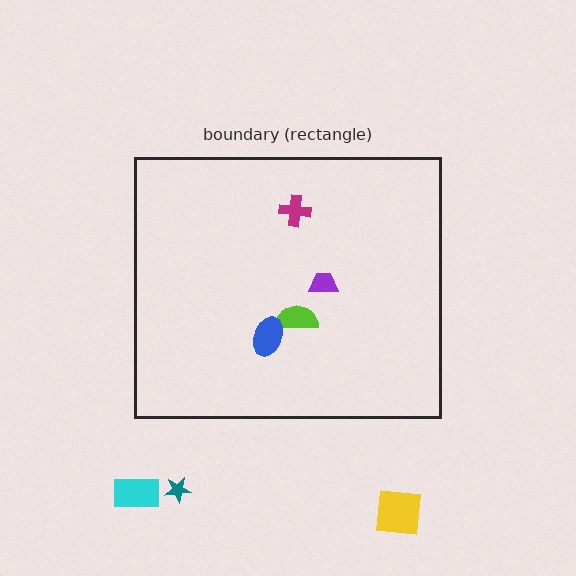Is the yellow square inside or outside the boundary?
Outside.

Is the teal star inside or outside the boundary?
Outside.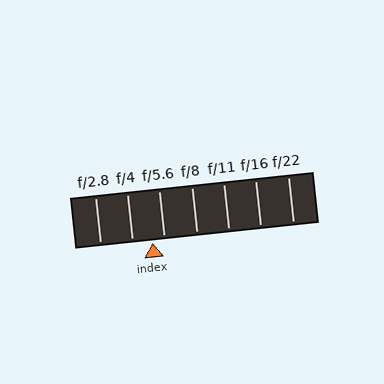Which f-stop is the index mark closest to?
The index mark is closest to f/5.6.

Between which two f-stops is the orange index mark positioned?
The index mark is between f/4 and f/5.6.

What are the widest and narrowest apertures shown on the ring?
The widest aperture shown is f/2.8 and the narrowest is f/22.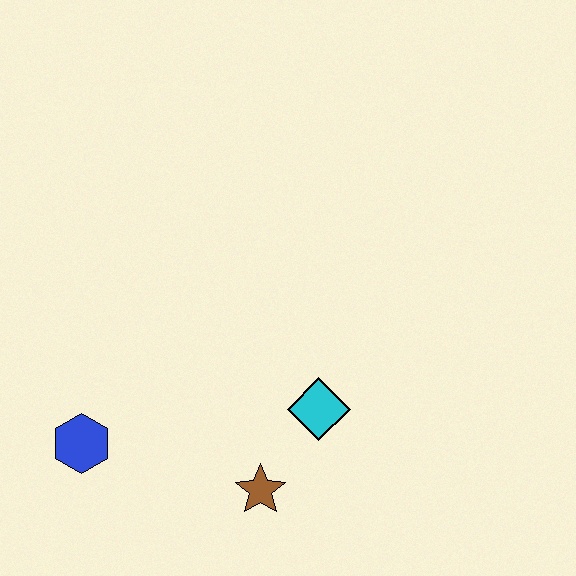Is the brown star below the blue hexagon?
Yes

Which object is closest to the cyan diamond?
The brown star is closest to the cyan diamond.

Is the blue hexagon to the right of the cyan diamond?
No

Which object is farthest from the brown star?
The blue hexagon is farthest from the brown star.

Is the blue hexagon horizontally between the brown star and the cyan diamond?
No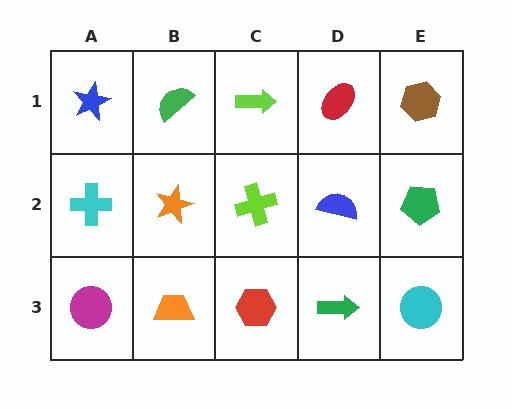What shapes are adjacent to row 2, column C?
A lime arrow (row 1, column C), a red hexagon (row 3, column C), an orange star (row 2, column B), a blue semicircle (row 2, column D).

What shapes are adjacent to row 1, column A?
A cyan cross (row 2, column A), a green semicircle (row 1, column B).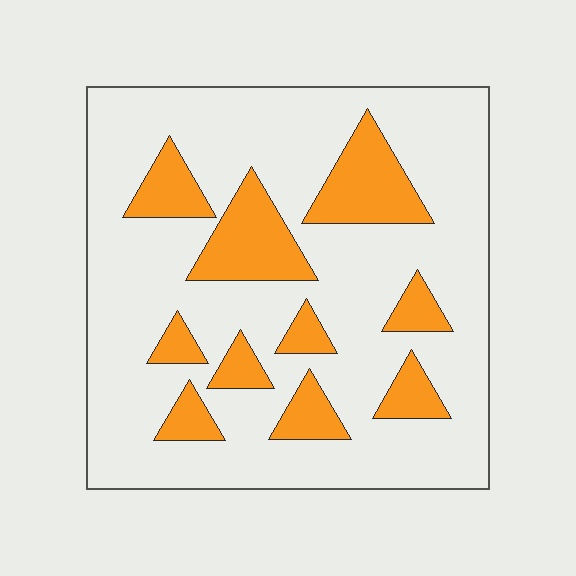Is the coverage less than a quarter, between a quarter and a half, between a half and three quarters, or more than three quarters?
Less than a quarter.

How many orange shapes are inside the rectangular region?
10.